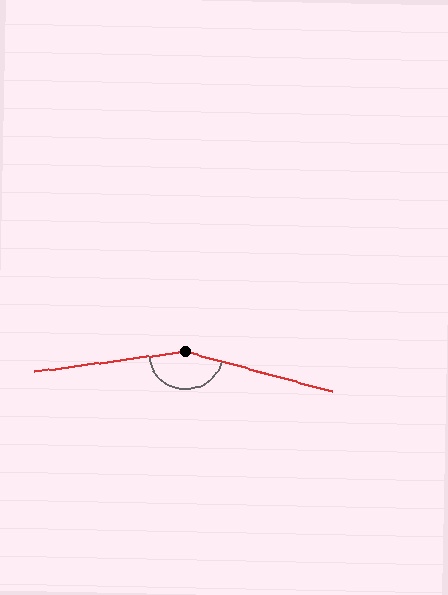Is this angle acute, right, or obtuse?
It is obtuse.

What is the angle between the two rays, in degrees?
Approximately 158 degrees.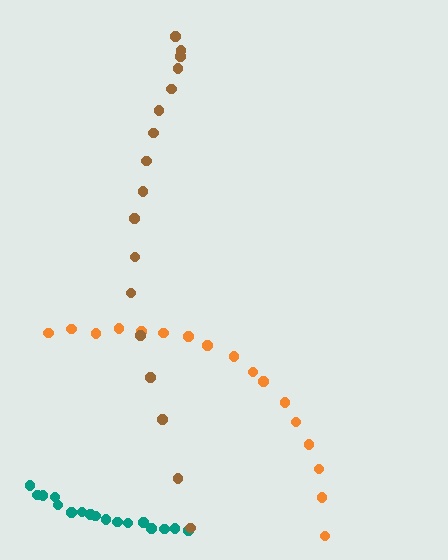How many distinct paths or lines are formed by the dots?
There are 3 distinct paths.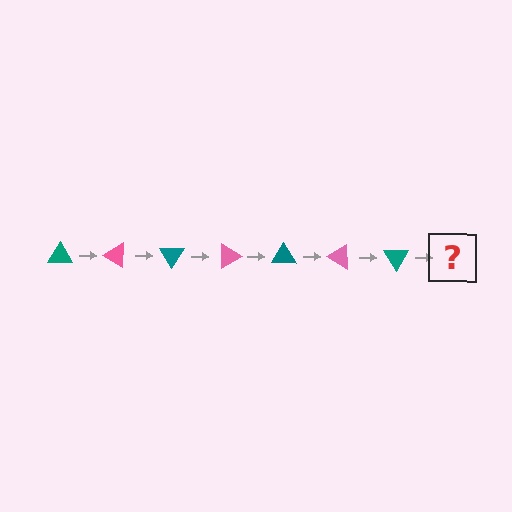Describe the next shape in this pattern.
It should be a pink triangle, rotated 210 degrees from the start.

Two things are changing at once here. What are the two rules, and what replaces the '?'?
The two rules are that it rotates 30 degrees each step and the color cycles through teal and pink. The '?' should be a pink triangle, rotated 210 degrees from the start.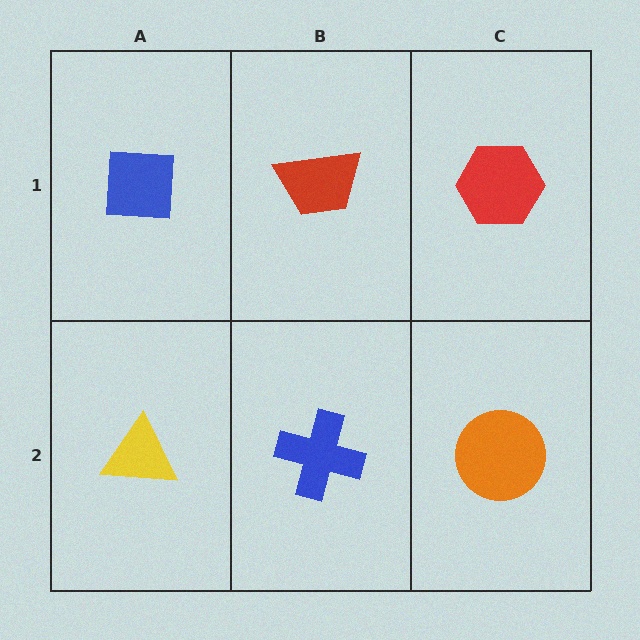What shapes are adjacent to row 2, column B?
A red trapezoid (row 1, column B), a yellow triangle (row 2, column A), an orange circle (row 2, column C).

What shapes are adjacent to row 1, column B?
A blue cross (row 2, column B), a blue square (row 1, column A), a red hexagon (row 1, column C).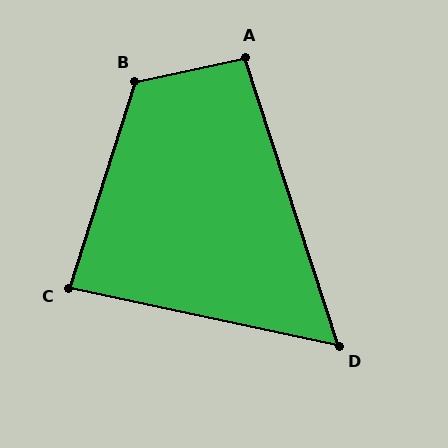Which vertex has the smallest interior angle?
D, at approximately 60 degrees.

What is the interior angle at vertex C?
Approximately 84 degrees (acute).